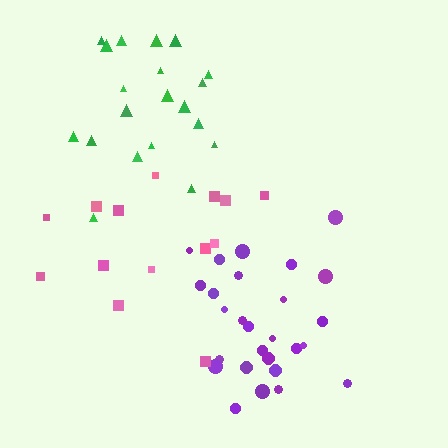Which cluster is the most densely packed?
Purple.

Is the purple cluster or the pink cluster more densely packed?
Purple.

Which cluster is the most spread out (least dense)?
Pink.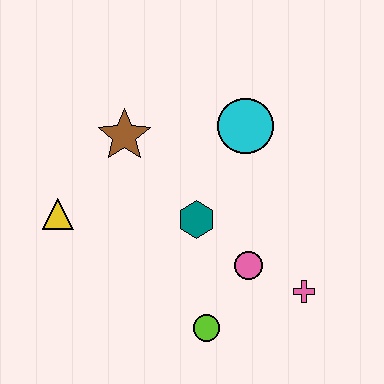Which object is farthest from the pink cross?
The yellow triangle is farthest from the pink cross.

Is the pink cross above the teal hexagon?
No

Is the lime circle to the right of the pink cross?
No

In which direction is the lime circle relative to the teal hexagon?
The lime circle is below the teal hexagon.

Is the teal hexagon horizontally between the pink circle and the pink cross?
No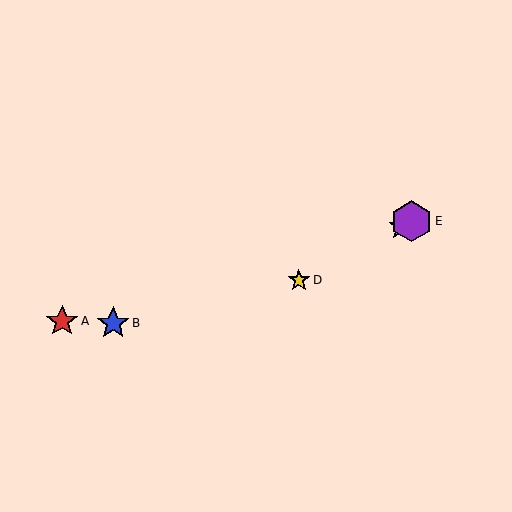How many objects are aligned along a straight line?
3 objects (C, D, E) are aligned along a straight line.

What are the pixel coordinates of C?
Object C is at (402, 226).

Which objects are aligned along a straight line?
Objects C, D, E are aligned along a straight line.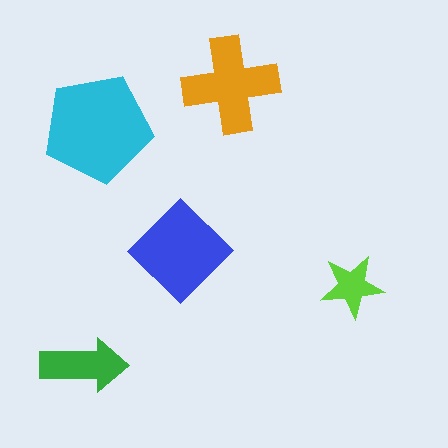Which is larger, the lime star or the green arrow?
The green arrow.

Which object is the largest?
The cyan pentagon.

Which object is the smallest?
The lime star.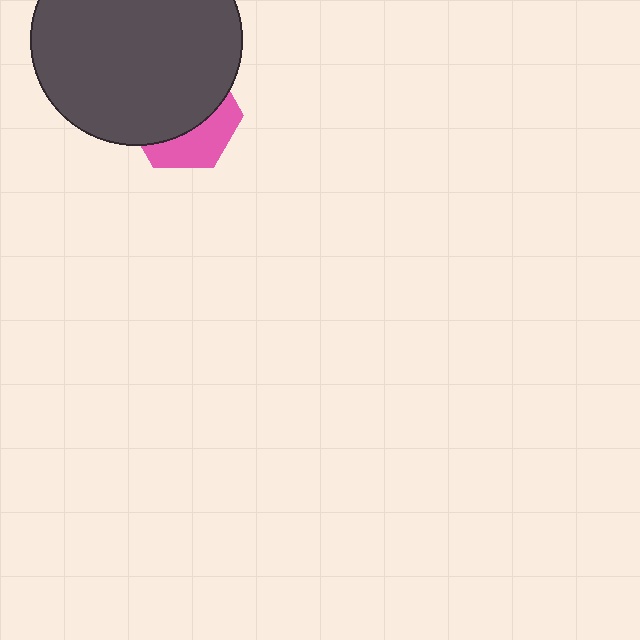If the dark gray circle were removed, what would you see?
You would see the complete pink hexagon.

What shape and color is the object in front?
The object in front is a dark gray circle.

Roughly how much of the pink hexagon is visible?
A small part of it is visible (roughly 36%).